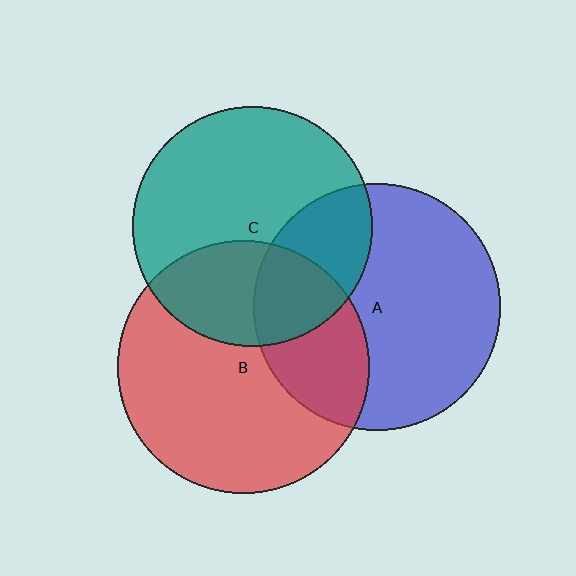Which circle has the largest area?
Circle B (red).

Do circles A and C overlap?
Yes.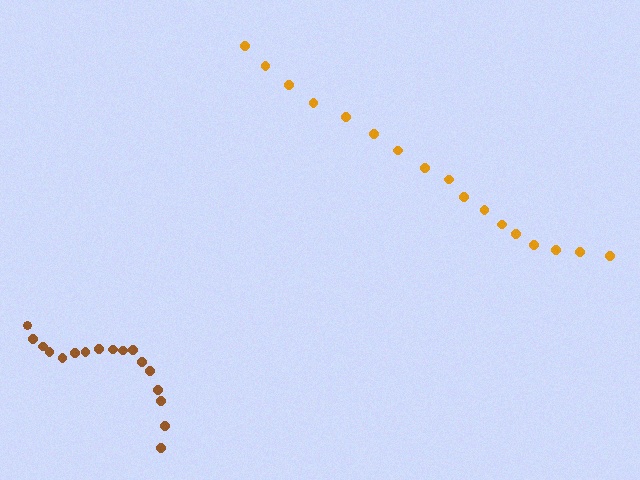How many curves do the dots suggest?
There are 2 distinct paths.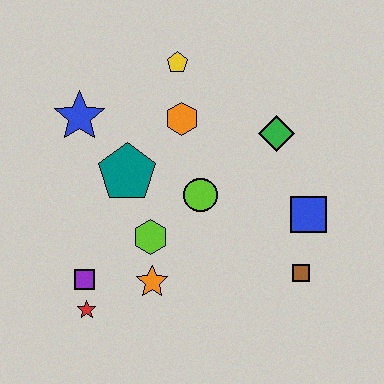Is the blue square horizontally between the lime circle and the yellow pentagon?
No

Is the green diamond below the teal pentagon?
No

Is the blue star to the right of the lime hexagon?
No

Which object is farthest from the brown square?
The blue star is farthest from the brown square.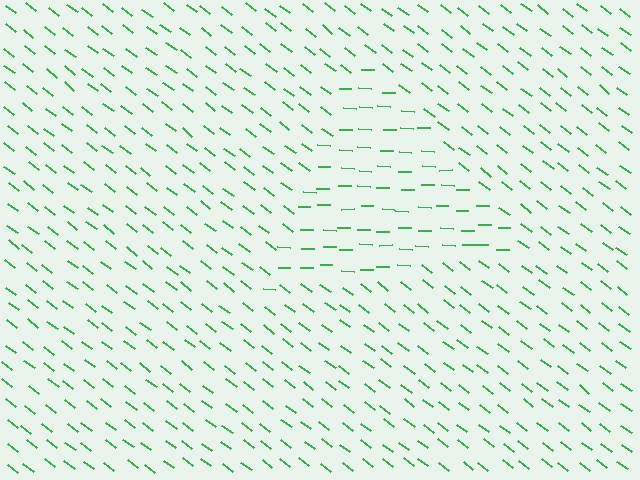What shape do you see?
I see a triangle.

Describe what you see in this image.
The image is filled with small green line segments. A triangle region in the image has lines oriented differently from the surrounding lines, creating a visible texture boundary.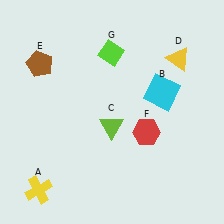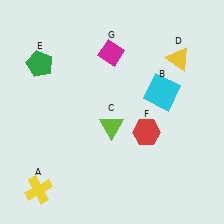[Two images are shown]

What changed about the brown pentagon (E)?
In Image 1, E is brown. In Image 2, it changed to green.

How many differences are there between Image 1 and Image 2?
There are 2 differences between the two images.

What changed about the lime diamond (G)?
In Image 1, G is lime. In Image 2, it changed to magenta.